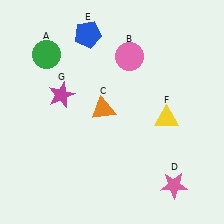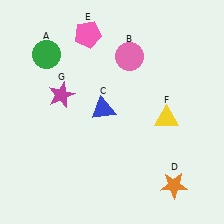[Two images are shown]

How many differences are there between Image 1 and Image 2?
There are 3 differences between the two images.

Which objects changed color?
C changed from orange to blue. D changed from pink to orange. E changed from blue to pink.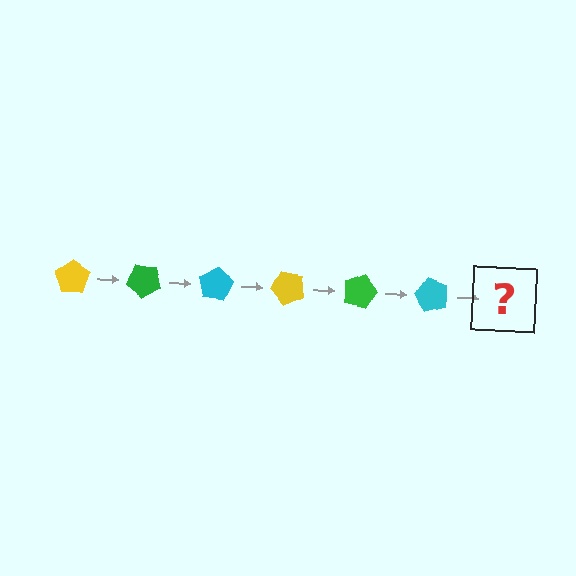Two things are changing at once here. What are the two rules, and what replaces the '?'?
The two rules are that it rotates 40 degrees each step and the color cycles through yellow, green, and cyan. The '?' should be a yellow pentagon, rotated 240 degrees from the start.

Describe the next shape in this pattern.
It should be a yellow pentagon, rotated 240 degrees from the start.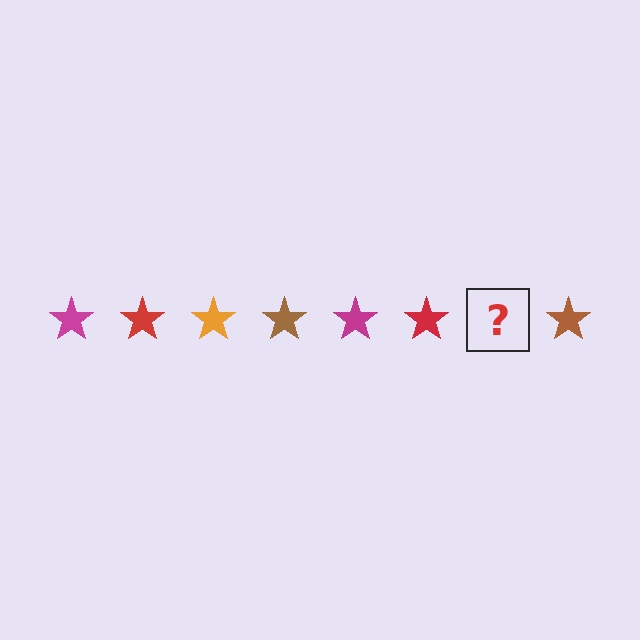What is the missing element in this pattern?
The missing element is an orange star.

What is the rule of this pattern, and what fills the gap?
The rule is that the pattern cycles through magenta, red, orange, brown stars. The gap should be filled with an orange star.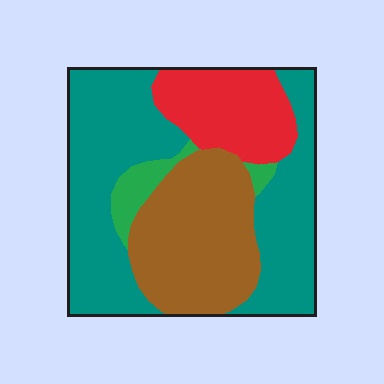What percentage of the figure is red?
Red takes up less than a quarter of the figure.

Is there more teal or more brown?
Teal.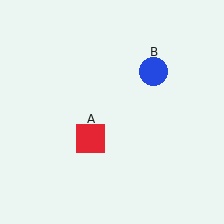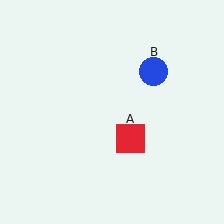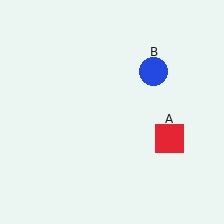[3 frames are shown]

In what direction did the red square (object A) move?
The red square (object A) moved right.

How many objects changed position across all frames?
1 object changed position: red square (object A).